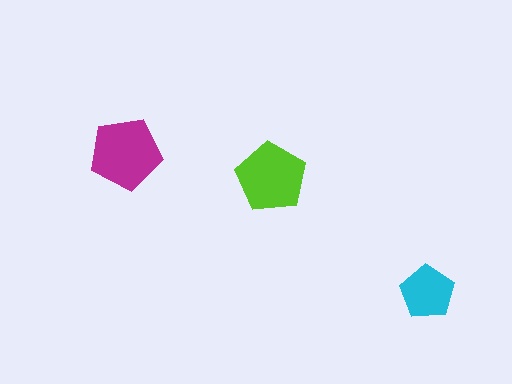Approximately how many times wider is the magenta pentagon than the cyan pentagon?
About 1.5 times wider.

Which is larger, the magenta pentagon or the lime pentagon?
The magenta one.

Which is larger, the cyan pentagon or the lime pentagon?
The lime one.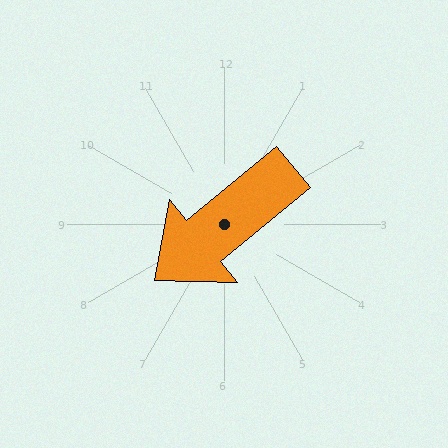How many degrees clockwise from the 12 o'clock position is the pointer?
Approximately 231 degrees.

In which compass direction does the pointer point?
Southwest.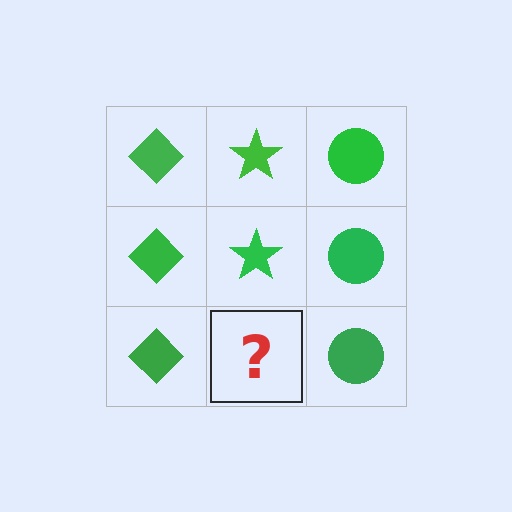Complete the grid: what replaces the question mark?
The question mark should be replaced with a green star.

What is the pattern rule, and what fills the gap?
The rule is that each column has a consistent shape. The gap should be filled with a green star.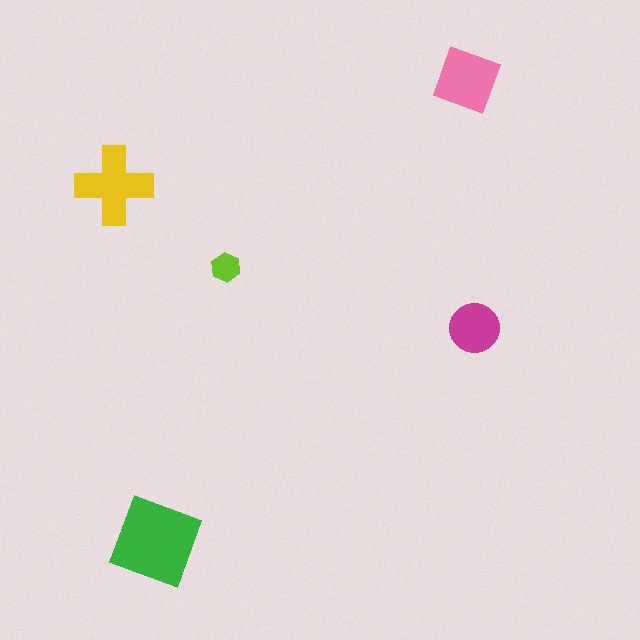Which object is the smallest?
The lime hexagon.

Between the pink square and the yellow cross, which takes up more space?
The yellow cross.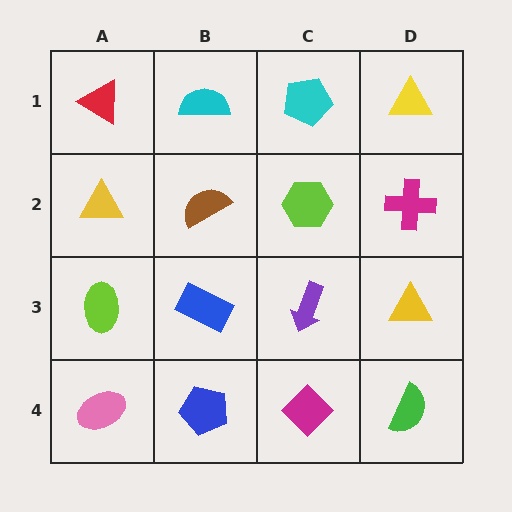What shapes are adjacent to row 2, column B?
A cyan semicircle (row 1, column B), a blue rectangle (row 3, column B), a yellow triangle (row 2, column A), a lime hexagon (row 2, column C).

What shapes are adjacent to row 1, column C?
A lime hexagon (row 2, column C), a cyan semicircle (row 1, column B), a yellow triangle (row 1, column D).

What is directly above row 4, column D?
A yellow triangle.